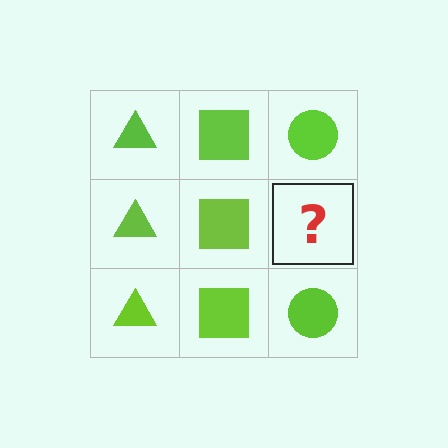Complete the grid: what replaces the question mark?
The question mark should be replaced with a lime circle.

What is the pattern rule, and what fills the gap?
The rule is that each column has a consistent shape. The gap should be filled with a lime circle.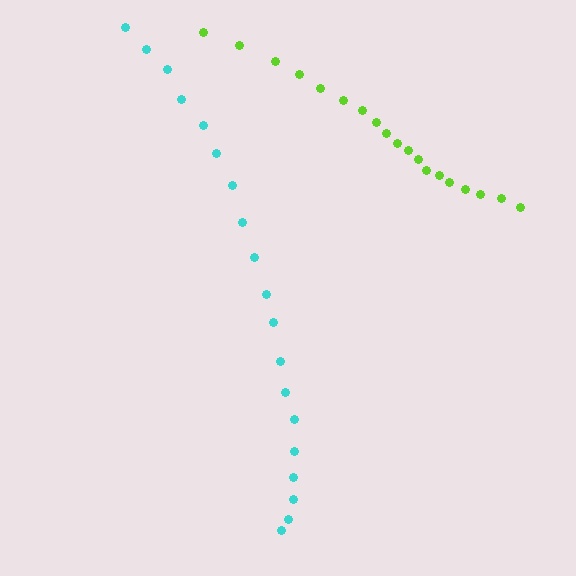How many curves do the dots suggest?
There are 2 distinct paths.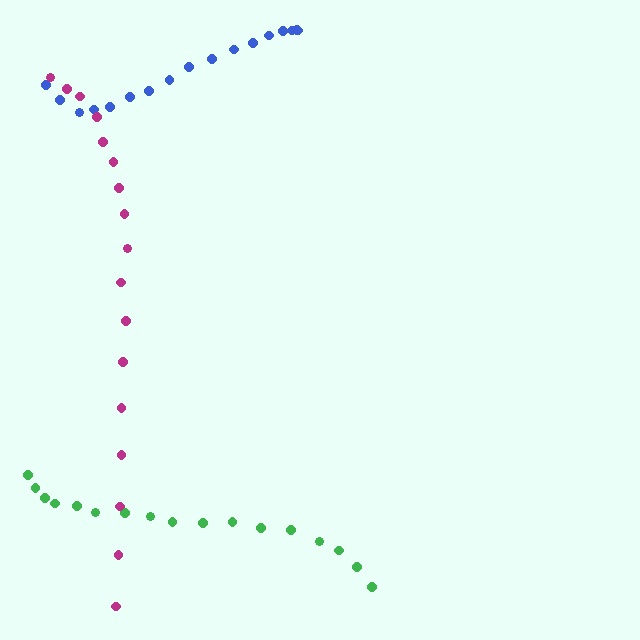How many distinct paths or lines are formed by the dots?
There are 3 distinct paths.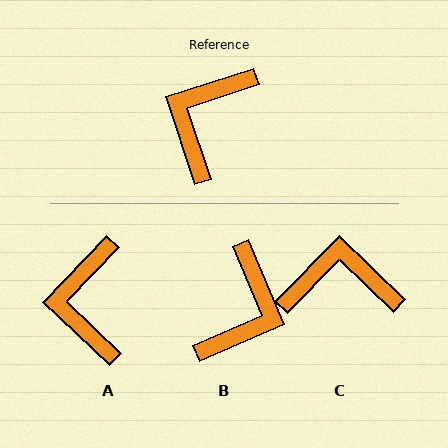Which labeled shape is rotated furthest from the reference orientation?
B, about 175 degrees away.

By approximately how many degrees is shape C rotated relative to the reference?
Approximately 63 degrees clockwise.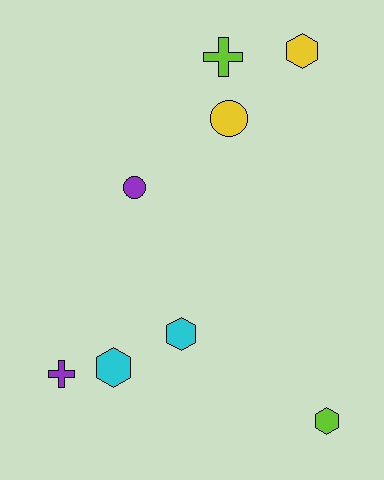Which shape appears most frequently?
Hexagon, with 4 objects.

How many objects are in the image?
There are 8 objects.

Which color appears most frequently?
Purple, with 2 objects.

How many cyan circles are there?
There are no cyan circles.